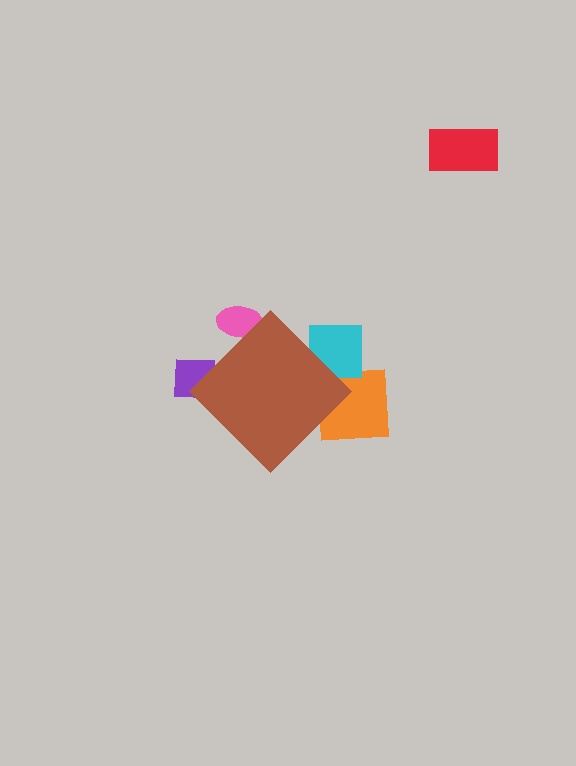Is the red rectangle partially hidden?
No, the red rectangle is fully visible.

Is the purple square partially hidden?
Yes, the purple square is partially hidden behind the brown diamond.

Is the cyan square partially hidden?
Yes, the cyan square is partially hidden behind the brown diamond.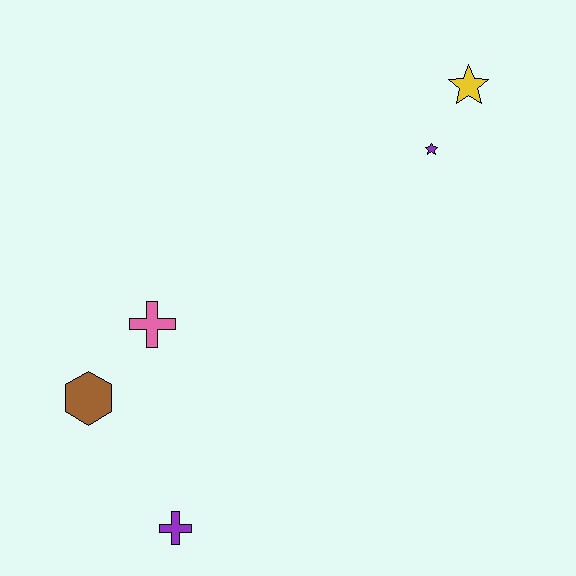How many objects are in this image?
There are 5 objects.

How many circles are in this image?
There are no circles.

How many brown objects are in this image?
There is 1 brown object.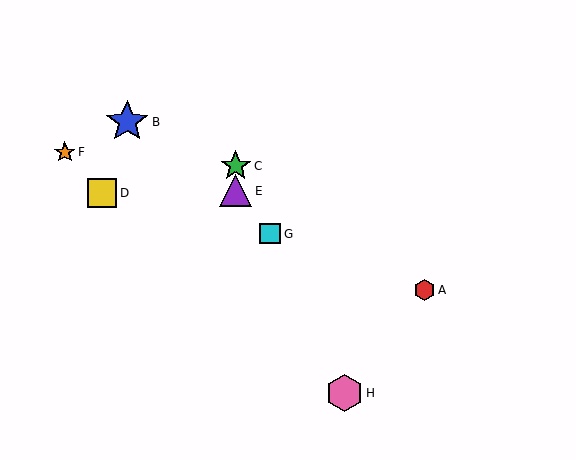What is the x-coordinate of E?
Object E is at x≈236.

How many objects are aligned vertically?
2 objects (C, E) are aligned vertically.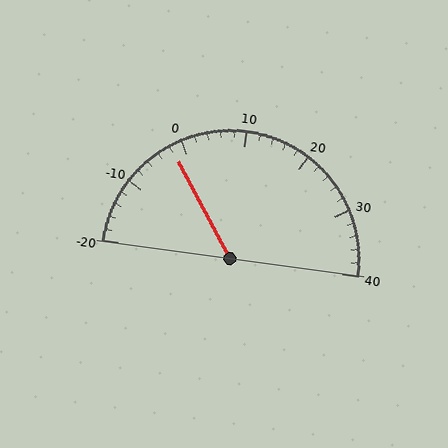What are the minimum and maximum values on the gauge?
The gauge ranges from -20 to 40.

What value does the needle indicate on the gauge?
The needle indicates approximately -2.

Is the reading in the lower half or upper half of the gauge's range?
The reading is in the lower half of the range (-20 to 40).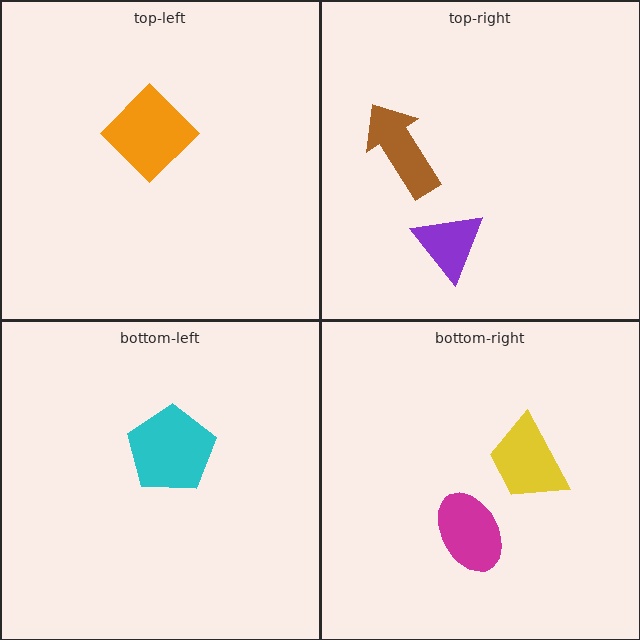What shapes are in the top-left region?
The orange diamond.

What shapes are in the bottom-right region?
The yellow trapezoid, the magenta ellipse.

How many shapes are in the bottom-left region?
1.